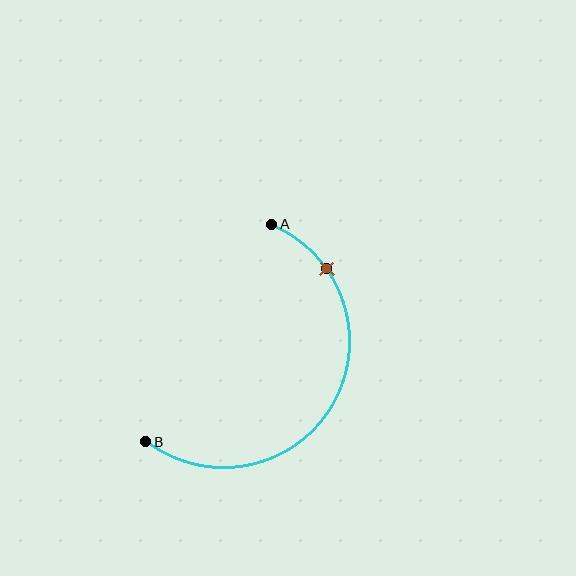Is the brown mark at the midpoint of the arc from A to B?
No. The brown mark lies on the arc but is closer to endpoint A. The arc midpoint would be at the point on the curve equidistant along the arc from both A and B.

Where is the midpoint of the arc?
The arc midpoint is the point on the curve farthest from the straight line joining A and B. It sits to the right of that line.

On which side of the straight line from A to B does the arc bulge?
The arc bulges to the right of the straight line connecting A and B.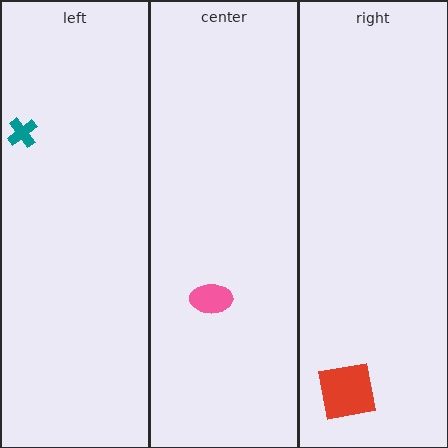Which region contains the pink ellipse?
The center region.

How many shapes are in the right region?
1.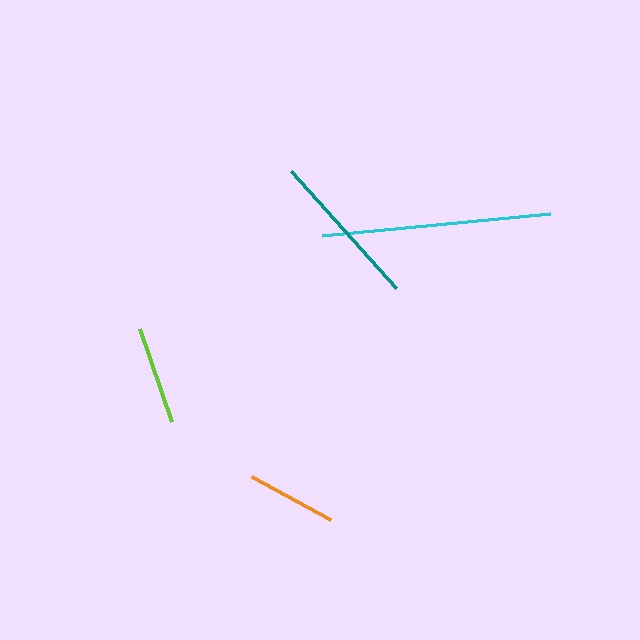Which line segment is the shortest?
The orange line is the shortest at approximately 91 pixels.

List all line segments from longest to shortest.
From longest to shortest: cyan, teal, lime, orange.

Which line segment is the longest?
The cyan line is the longest at approximately 229 pixels.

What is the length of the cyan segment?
The cyan segment is approximately 229 pixels long.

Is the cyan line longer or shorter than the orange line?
The cyan line is longer than the orange line.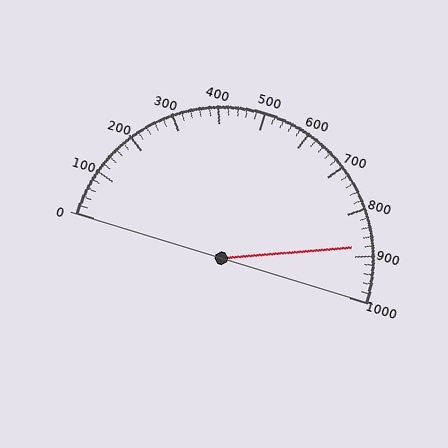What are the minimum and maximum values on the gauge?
The gauge ranges from 0 to 1000.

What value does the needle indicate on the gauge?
The needle indicates approximately 880.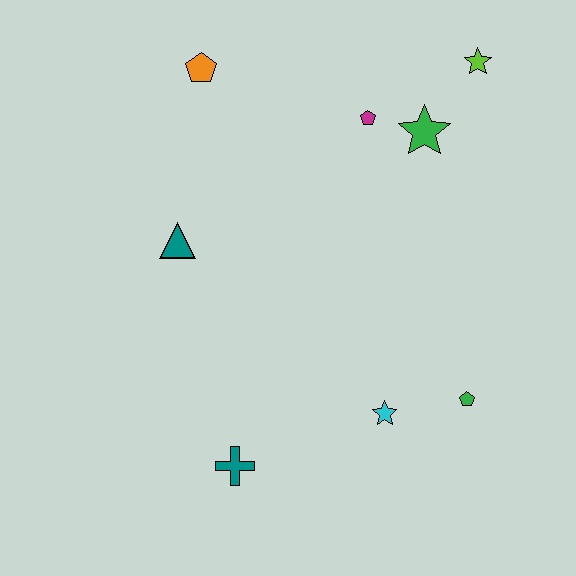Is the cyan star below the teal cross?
No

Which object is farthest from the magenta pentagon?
The teal cross is farthest from the magenta pentagon.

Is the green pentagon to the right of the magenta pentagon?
Yes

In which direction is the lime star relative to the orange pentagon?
The lime star is to the right of the orange pentagon.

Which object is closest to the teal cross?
The cyan star is closest to the teal cross.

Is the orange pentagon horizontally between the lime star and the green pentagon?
No